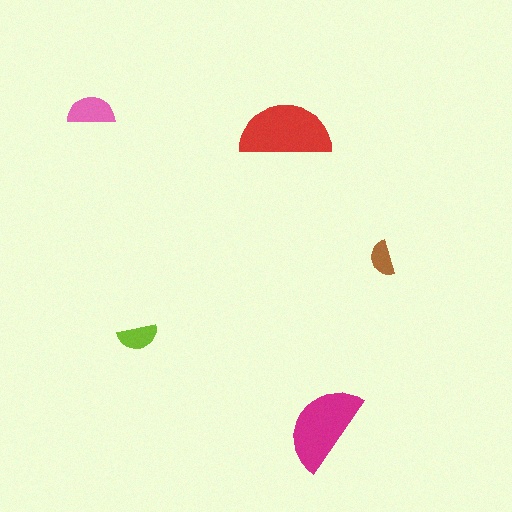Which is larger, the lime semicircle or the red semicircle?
The red one.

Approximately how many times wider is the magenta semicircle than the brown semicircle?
About 2.5 times wider.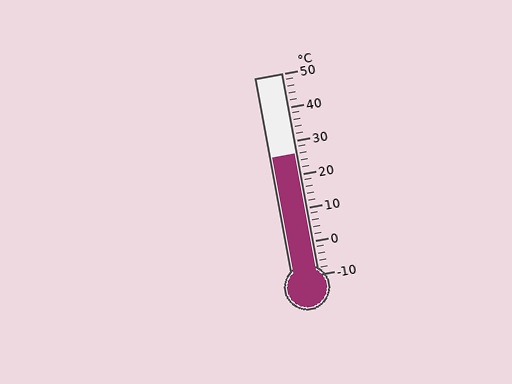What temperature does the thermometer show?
The thermometer shows approximately 26°C.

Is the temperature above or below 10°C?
The temperature is above 10°C.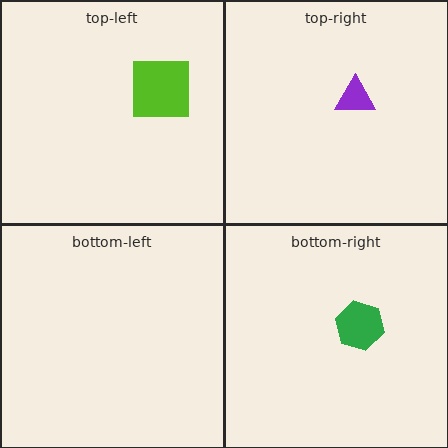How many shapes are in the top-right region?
1.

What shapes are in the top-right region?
The purple triangle.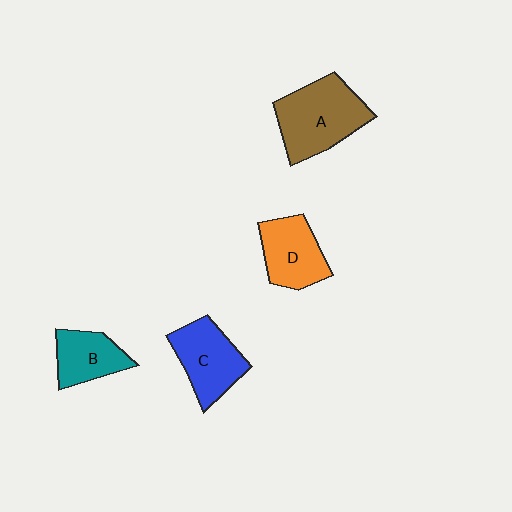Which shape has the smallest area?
Shape B (teal).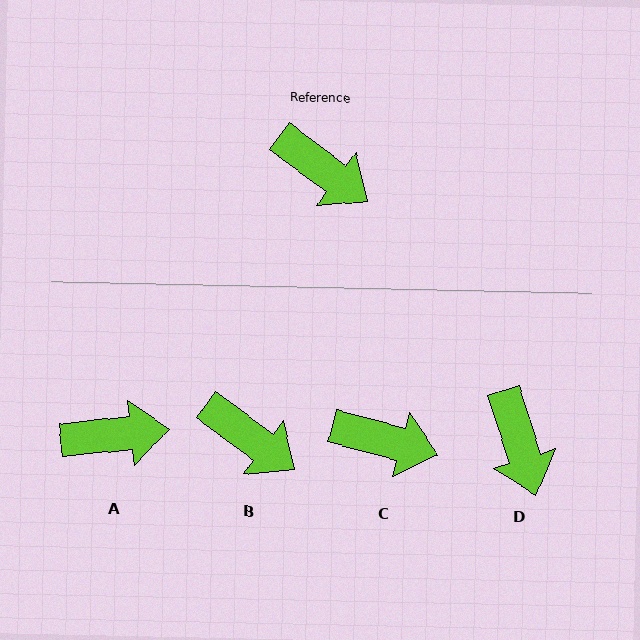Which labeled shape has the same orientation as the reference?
B.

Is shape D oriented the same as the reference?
No, it is off by about 36 degrees.